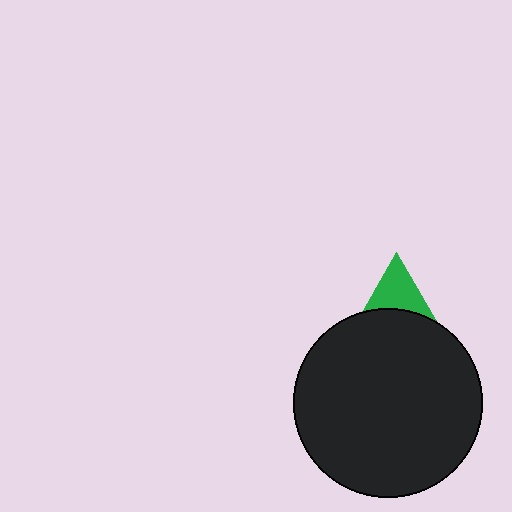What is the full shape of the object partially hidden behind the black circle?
The partially hidden object is a green triangle.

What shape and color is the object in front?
The object in front is a black circle.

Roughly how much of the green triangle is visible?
About half of it is visible (roughly 45%).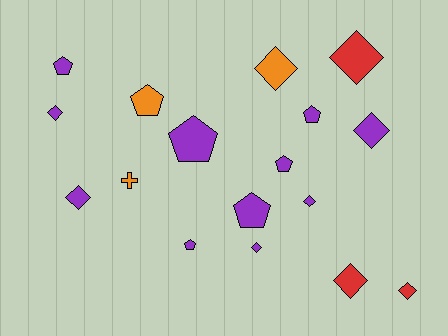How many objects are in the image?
There are 17 objects.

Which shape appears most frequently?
Diamond, with 9 objects.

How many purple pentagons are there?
There are 6 purple pentagons.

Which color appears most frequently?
Purple, with 11 objects.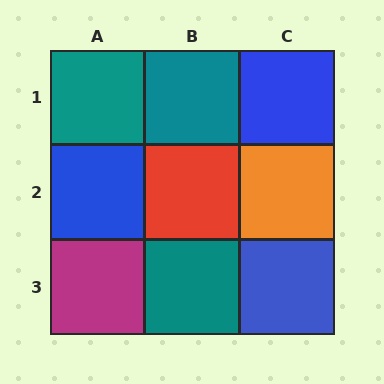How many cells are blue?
3 cells are blue.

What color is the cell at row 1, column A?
Teal.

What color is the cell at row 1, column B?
Teal.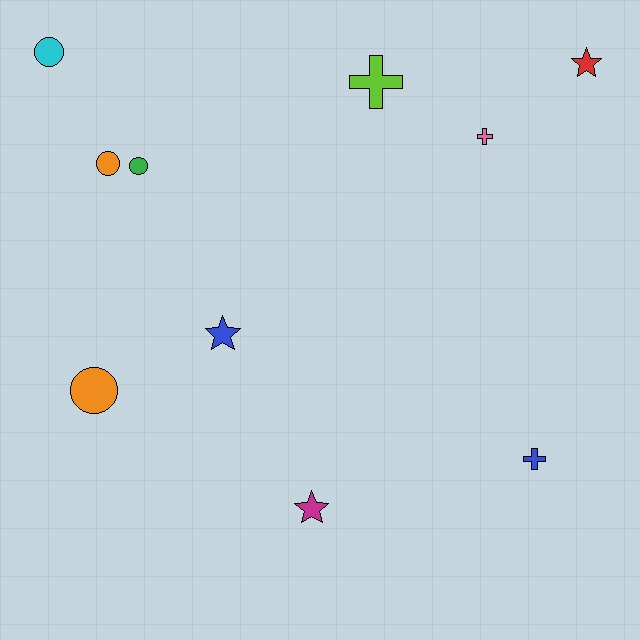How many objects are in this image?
There are 10 objects.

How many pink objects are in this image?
There is 1 pink object.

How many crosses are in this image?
There are 3 crosses.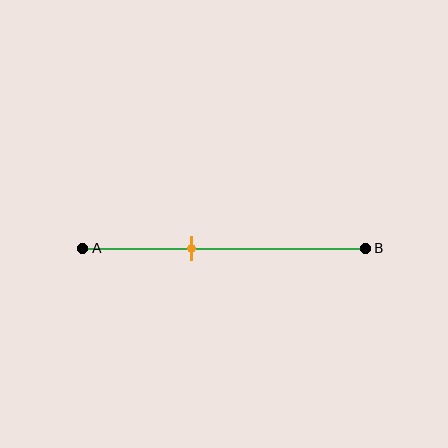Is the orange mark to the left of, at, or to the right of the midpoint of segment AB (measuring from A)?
The orange mark is to the left of the midpoint of segment AB.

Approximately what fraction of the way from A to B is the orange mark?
The orange mark is approximately 40% of the way from A to B.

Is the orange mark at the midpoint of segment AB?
No, the mark is at about 40% from A, not at the 50% midpoint.